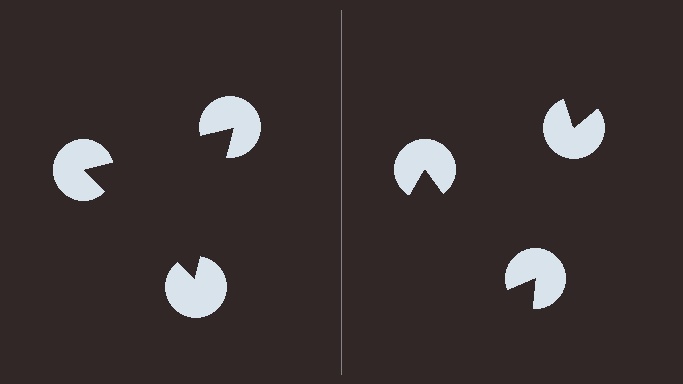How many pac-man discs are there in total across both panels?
6 — 3 on each side.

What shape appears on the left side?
An illusory triangle.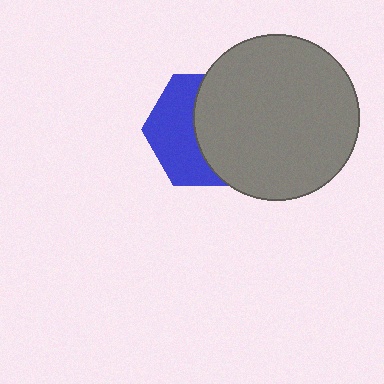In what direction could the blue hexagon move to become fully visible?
The blue hexagon could move left. That would shift it out from behind the gray circle entirely.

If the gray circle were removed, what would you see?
You would see the complete blue hexagon.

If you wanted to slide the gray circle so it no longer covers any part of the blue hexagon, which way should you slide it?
Slide it right — that is the most direct way to separate the two shapes.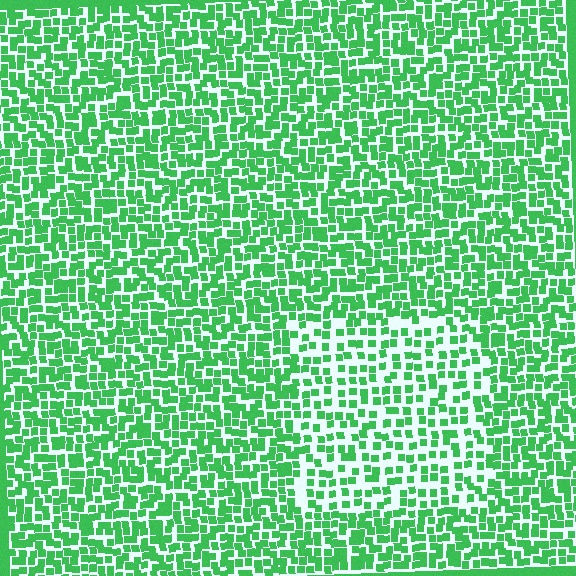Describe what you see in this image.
The image contains small green elements arranged at two different densities. A rectangle-shaped region is visible where the elements are less densely packed than the surrounding area.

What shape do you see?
I see a rectangle.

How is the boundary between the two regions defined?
The boundary is defined by a change in element density (approximately 1.7x ratio). All elements are the same color, size, and shape.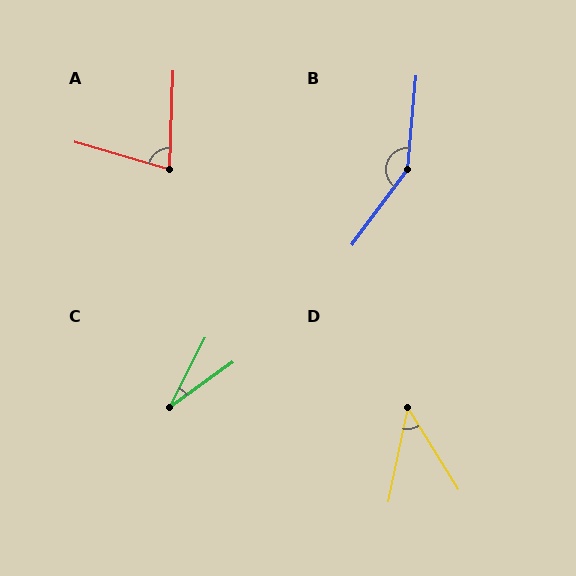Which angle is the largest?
B, at approximately 149 degrees.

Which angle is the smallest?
C, at approximately 28 degrees.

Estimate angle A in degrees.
Approximately 76 degrees.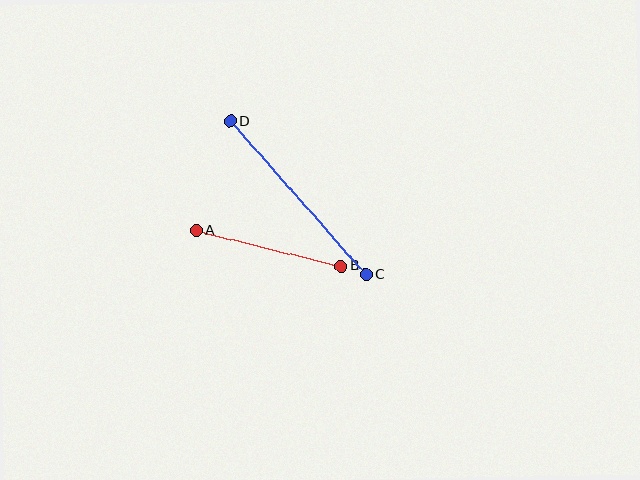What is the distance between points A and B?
The distance is approximately 149 pixels.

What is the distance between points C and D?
The distance is approximately 204 pixels.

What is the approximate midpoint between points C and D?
The midpoint is at approximately (298, 198) pixels.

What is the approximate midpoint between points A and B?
The midpoint is at approximately (268, 248) pixels.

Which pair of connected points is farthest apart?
Points C and D are farthest apart.